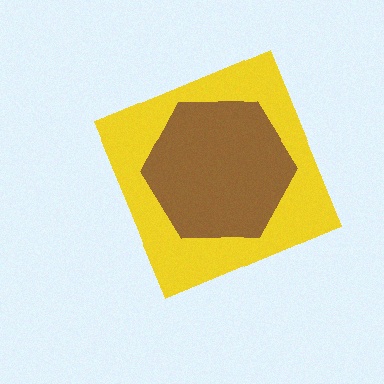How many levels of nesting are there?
2.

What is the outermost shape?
The yellow diamond.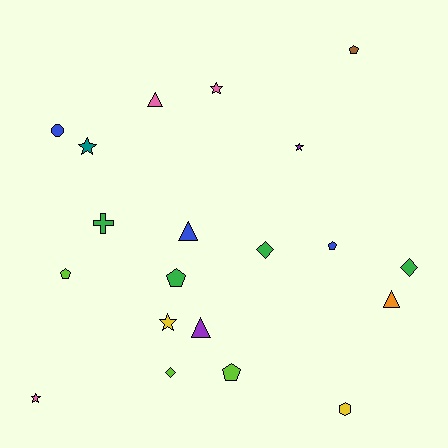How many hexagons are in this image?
There is 1 hexagon.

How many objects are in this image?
There are 20 objects.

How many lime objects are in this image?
There are 3 lime objects.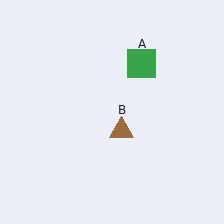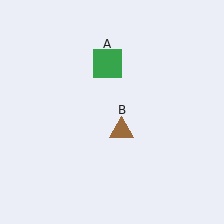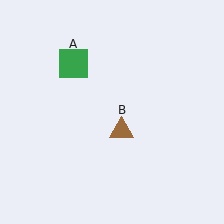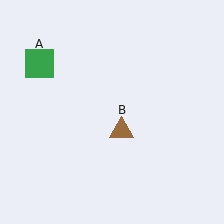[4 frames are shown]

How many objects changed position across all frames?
1 object changed position: green square (object A).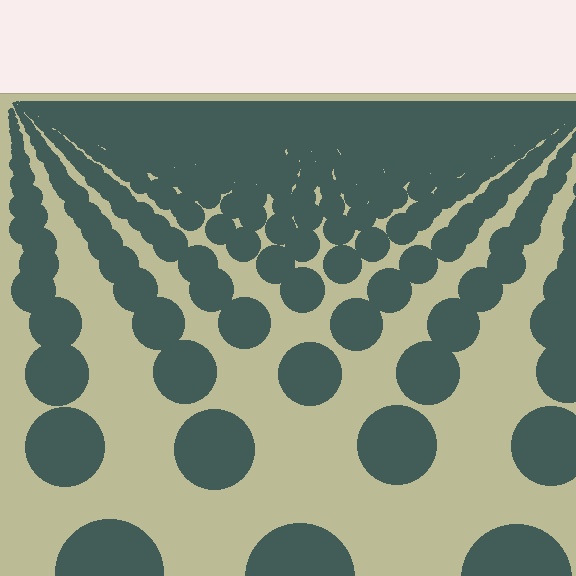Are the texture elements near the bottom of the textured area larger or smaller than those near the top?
Larger. Near the bottom, elements are closer to the viewer and appear at a bigger on-screen size.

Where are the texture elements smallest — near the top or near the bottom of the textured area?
Near the top.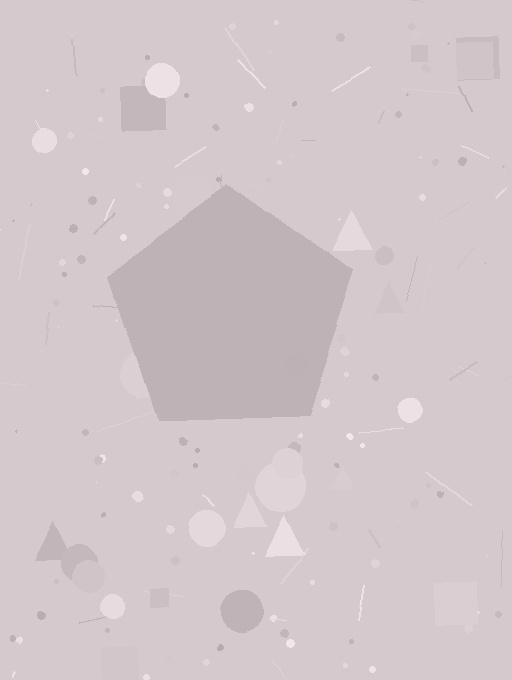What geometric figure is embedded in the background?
A pentagon is embedded in the background.